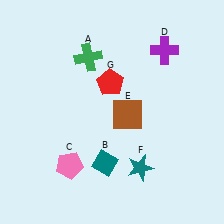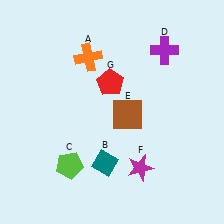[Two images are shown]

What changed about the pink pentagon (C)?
In Image 1, C is pink. In Image 2, it changed to lime.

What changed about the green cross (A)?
In Image 1, A is green. In Image 2, it changed to orange.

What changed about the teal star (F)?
In Image 1, F is teal. In Image 2, it changed to magenta.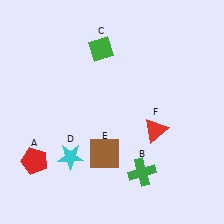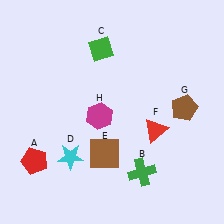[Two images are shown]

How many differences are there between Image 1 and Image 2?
There are 2 differences between the two images.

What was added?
A brown pentagon (G), a magenta hexagon (H) were added in Image 2.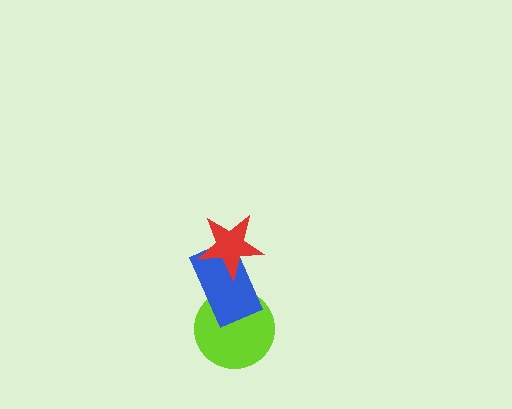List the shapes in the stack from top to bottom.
From top to bottom: the red star, the blue rectangle, the lime circle.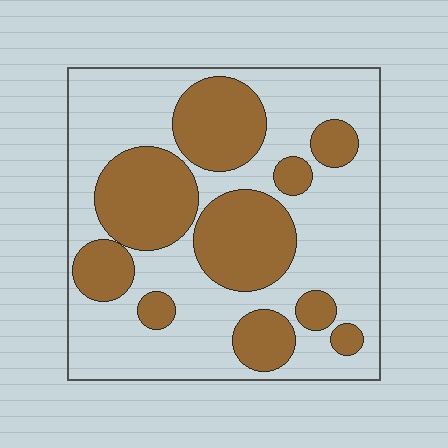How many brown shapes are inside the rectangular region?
10.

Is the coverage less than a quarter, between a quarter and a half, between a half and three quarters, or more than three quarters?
Between a quarter and a half.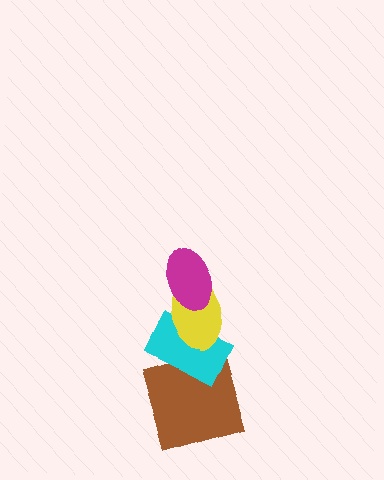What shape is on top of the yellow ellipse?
The magenta ellipse is on top of the yellow ellipse.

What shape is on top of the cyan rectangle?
The yellow ellipse is on top of the cyan rectangle.